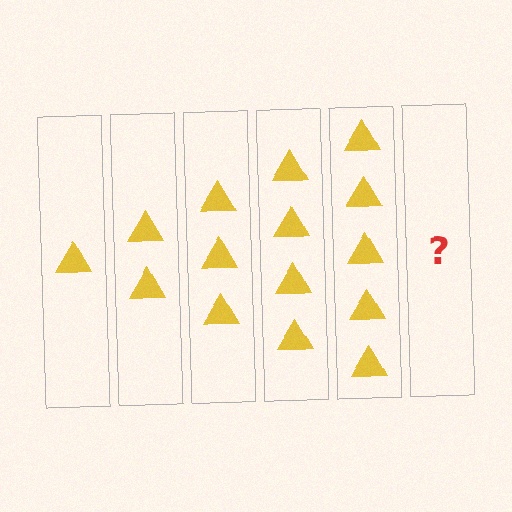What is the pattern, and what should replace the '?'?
The pattern is that each step adds one more triangle. The '?' should be 6 triangles.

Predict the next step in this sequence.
The next step is 6 triangles.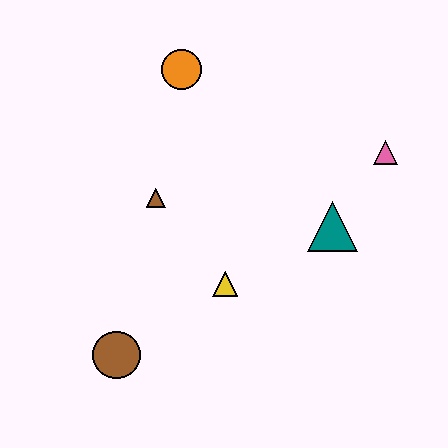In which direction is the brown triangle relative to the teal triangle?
The brown triangle is to the left of the teal triangle.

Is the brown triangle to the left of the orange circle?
Yes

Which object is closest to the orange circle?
The brown triangle is closest to the orange circle.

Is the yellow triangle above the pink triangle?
No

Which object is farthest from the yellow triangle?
The orange circle is farthest from the yellow triangle.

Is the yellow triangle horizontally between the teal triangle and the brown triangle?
Yes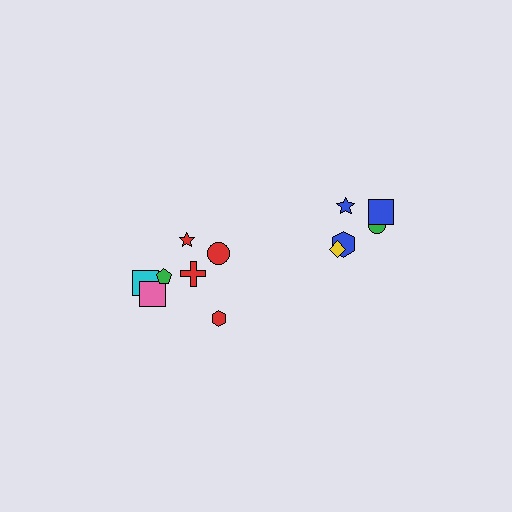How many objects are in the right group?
There are 5 objects.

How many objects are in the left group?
There are 7 objects.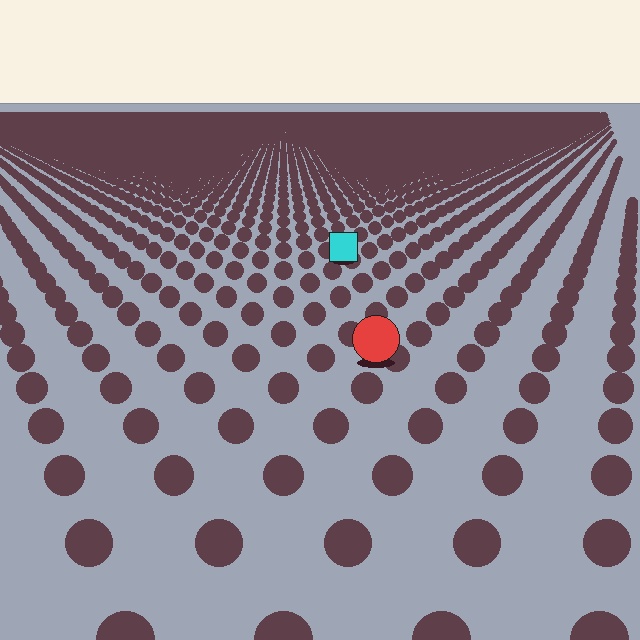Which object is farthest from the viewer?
The cyan square is farthest from the viewer. It appears smaller and the ground texture around it is denser.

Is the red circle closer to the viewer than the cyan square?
Yes. The red circle is closer — you can tell from the texture gradient: the ground texture is coarser near it.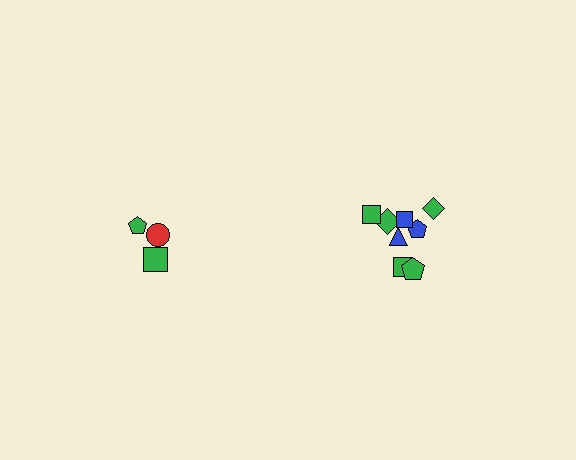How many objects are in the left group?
There are 3 objects.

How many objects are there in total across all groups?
There are 11 objects.